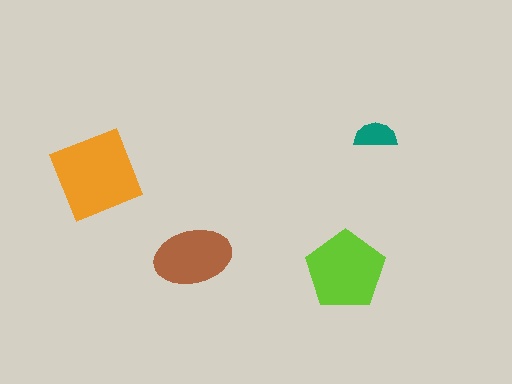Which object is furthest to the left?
The orange diamond is leftmost.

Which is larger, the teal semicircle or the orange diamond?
The orange diamond.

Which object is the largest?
The orange diamond.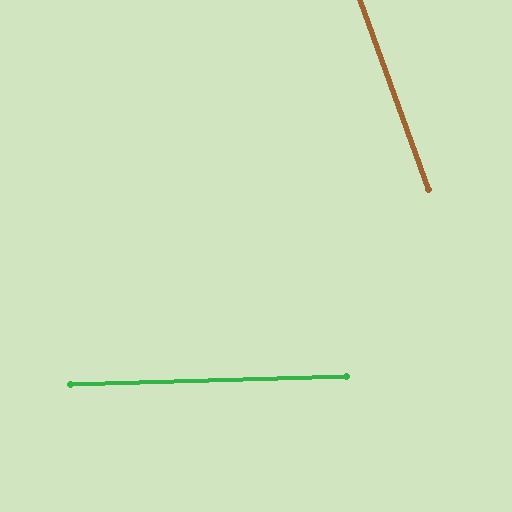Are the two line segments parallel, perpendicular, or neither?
Neither parallel nor perpendicular — they differ by about 72°.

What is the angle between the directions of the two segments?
Approximately 72 degrees.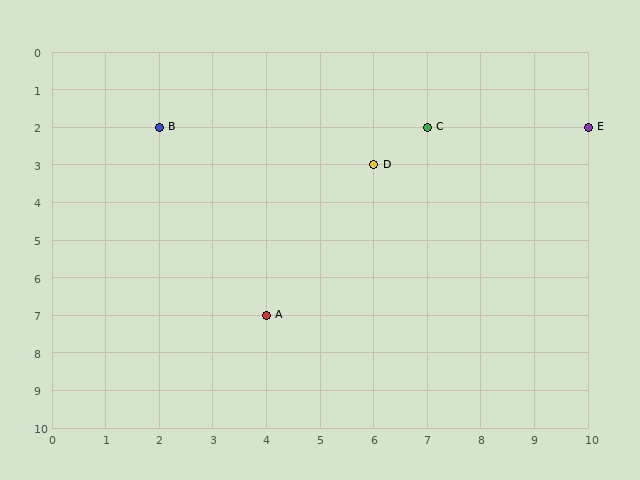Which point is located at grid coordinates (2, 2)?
Point B is at (2, 2).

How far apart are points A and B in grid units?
Points A and B are 2 columns and 5 rows apart (about 5.4 grid units diagonally).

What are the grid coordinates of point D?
Point D is at grid coordinates (6, 3).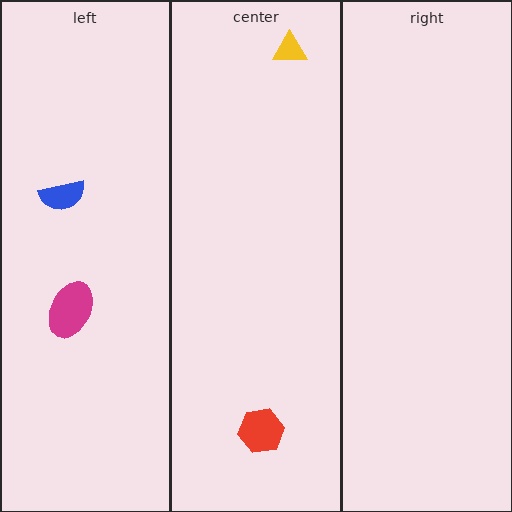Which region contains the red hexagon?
The center region.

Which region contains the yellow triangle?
The center region.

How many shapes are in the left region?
2.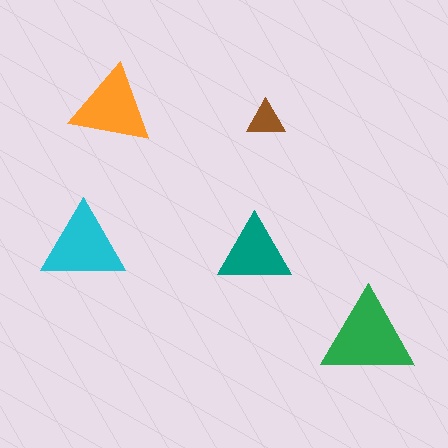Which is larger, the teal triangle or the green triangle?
The green one.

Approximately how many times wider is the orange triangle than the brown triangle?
About 2 times wider.